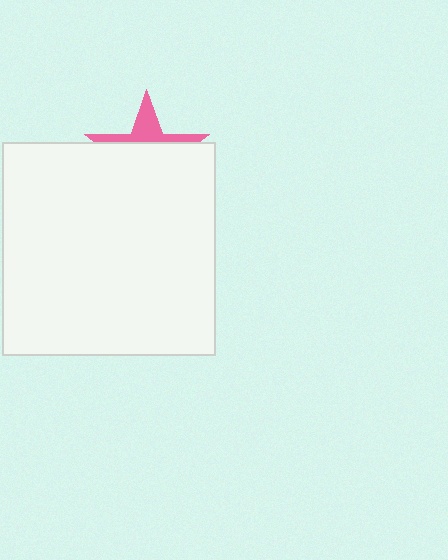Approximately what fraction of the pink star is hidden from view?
Roughly 69% of the pink star is hidden behind the white square.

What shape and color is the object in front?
The object in front is a white square.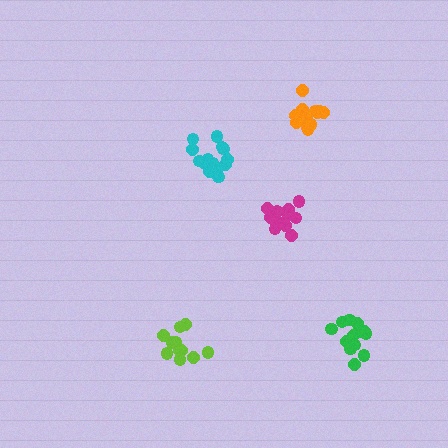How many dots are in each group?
Group 1: 11 dots, Group 2: 13 dots, Group 3: 14 dots, Group 4: 14 dots, Group 5: 14 dots (66 total).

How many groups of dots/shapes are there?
There are 5 groups.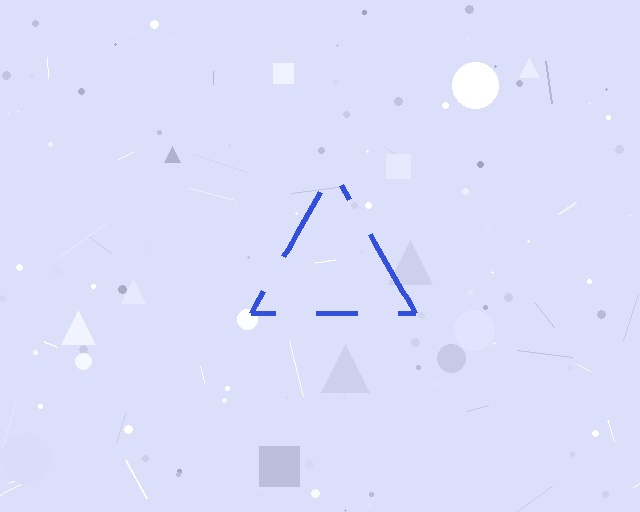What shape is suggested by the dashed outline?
The dashed outline suggests a triangle.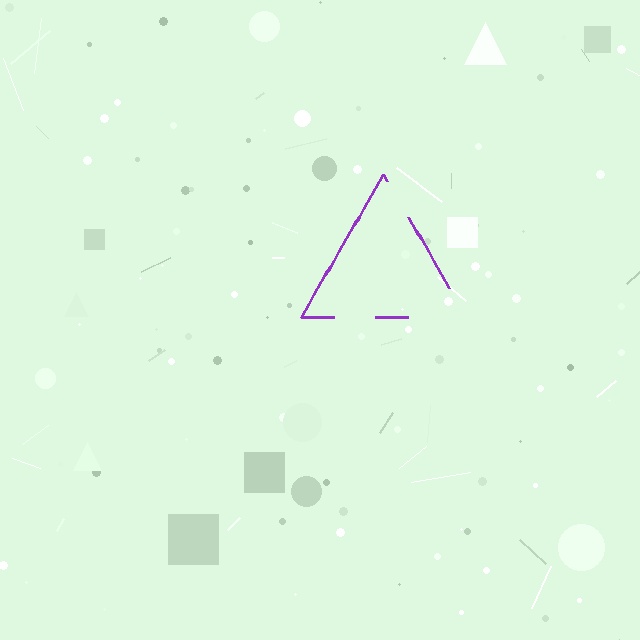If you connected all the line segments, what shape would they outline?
They would outline a triangle.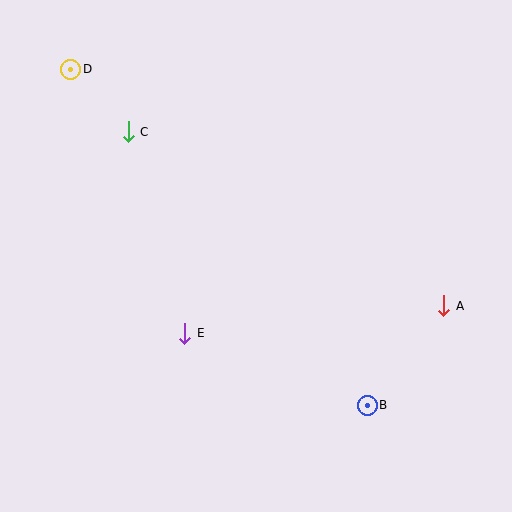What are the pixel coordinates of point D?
Point D is at (71, 69).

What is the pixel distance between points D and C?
The distance between D and C is 85 pixels.